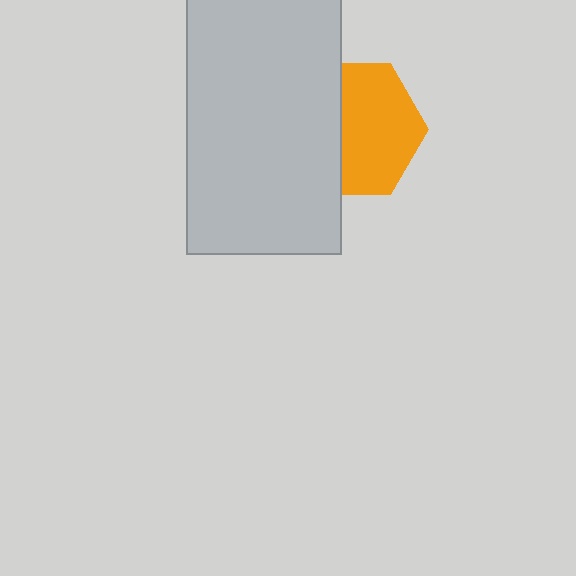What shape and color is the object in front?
The object in front is a light gray rectangle.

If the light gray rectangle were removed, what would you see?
You would see the complete orange hexagon.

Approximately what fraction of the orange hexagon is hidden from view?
Roughly 40% of the orange hexagon is hidden behind the light gray rectangle.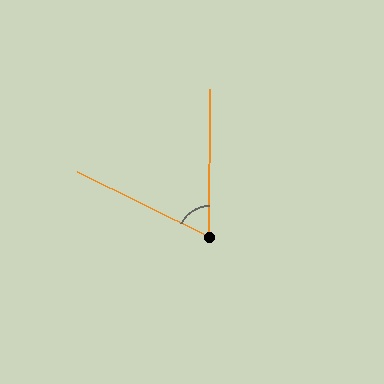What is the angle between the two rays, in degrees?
Approximately 64 degrees.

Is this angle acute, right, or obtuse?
It is acute.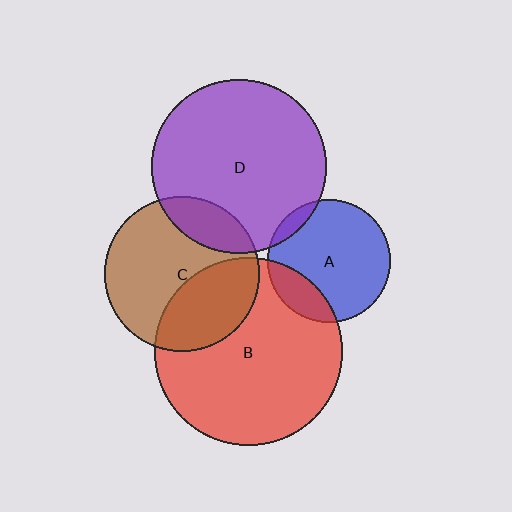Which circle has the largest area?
Circle B (red).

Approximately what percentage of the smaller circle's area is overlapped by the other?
Approximately 15%.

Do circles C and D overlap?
Yes.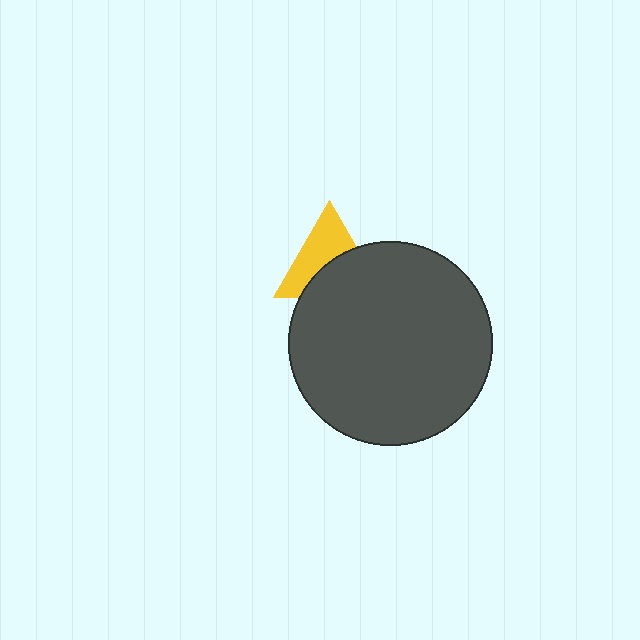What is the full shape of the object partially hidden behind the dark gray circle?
The partially hidden object is a yellow triangle.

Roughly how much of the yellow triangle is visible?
About half of it is visible (roughly 53%).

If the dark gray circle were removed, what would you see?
You would see the complete yellow triangle.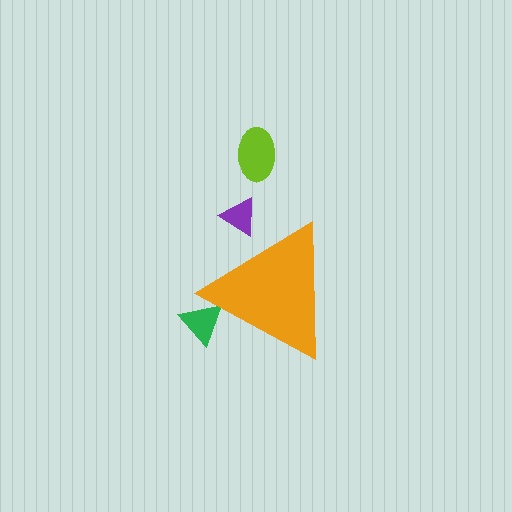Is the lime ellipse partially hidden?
No, the lime ellipse is fully visible.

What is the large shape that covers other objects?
An orange triangle.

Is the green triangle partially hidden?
Yes, the green triangle is partially hidden behind the orange triangle.